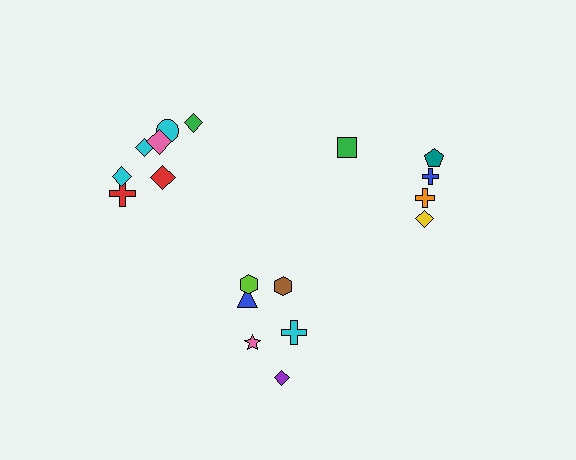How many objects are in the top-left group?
There are 7 objects.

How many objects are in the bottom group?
There are 6 objects.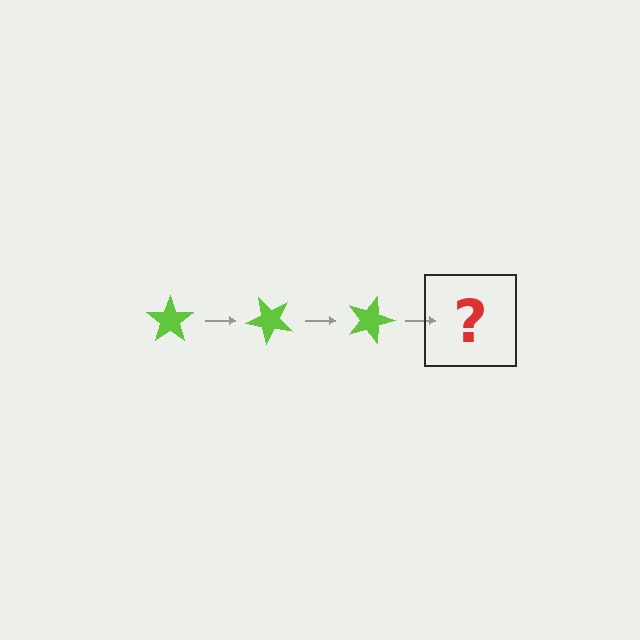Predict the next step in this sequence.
The next step is a lime star rotated 135 degrees.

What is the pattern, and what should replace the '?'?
The pattern is that the star rotates 45 degrees each step. The '?' should be a lime star rotated 135 degrees.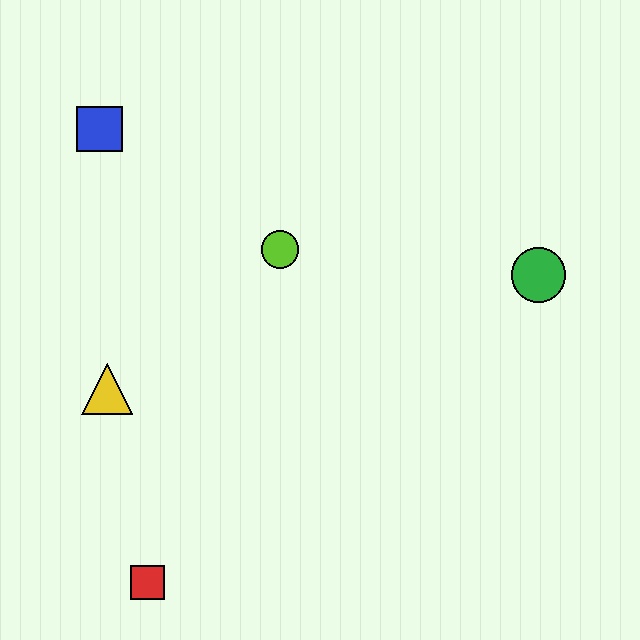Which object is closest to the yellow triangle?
The red square is closest to the yellow triangle.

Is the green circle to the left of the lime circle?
No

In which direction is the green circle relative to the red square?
The green circle is to the right of the red square.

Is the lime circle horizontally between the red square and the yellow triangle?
No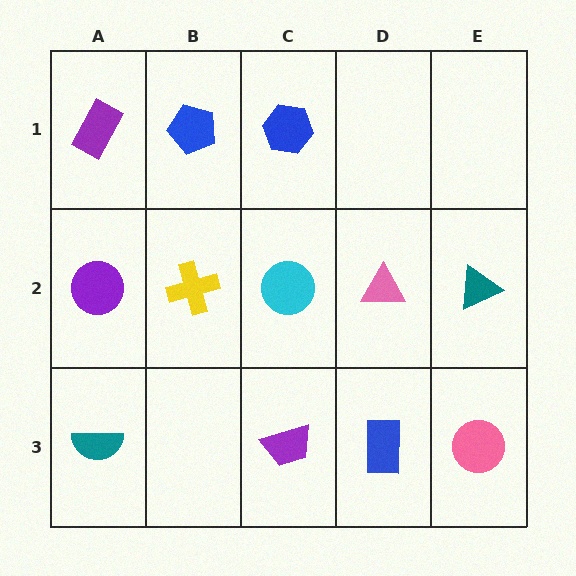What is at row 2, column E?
A teal triangle.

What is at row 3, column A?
A teal semicircle.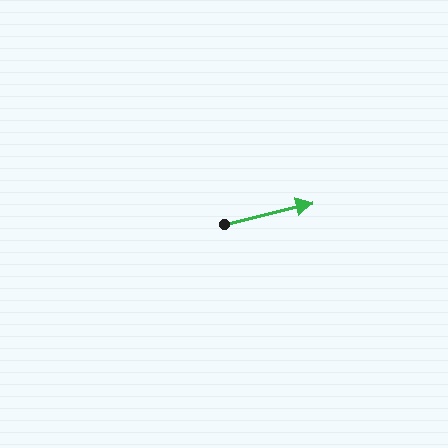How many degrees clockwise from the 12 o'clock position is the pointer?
Approximately 77 degrees.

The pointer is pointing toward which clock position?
Roughly 3 o'clock.